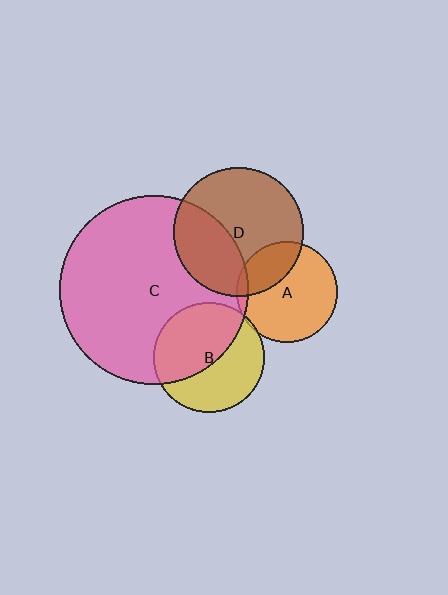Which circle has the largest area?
Circle C (pink).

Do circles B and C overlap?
Yes.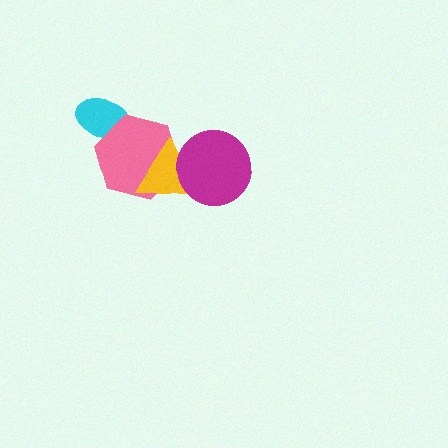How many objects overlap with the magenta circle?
1 object overlaps with the magenta circle.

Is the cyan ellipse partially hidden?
Yes, it is partially covered by another shape.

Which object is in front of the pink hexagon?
The yellow triangle is in front of the pink hexagon.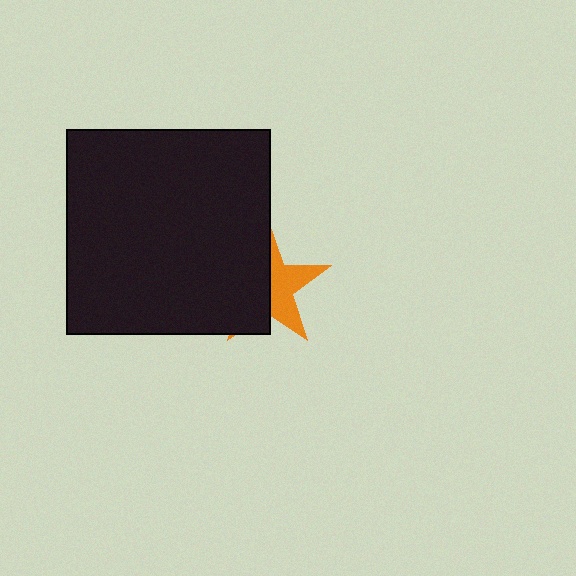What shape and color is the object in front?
The object in front is a black square.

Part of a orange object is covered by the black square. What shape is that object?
It is a star.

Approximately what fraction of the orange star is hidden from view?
Roughly 57% of the orange star is hidden behind the black square.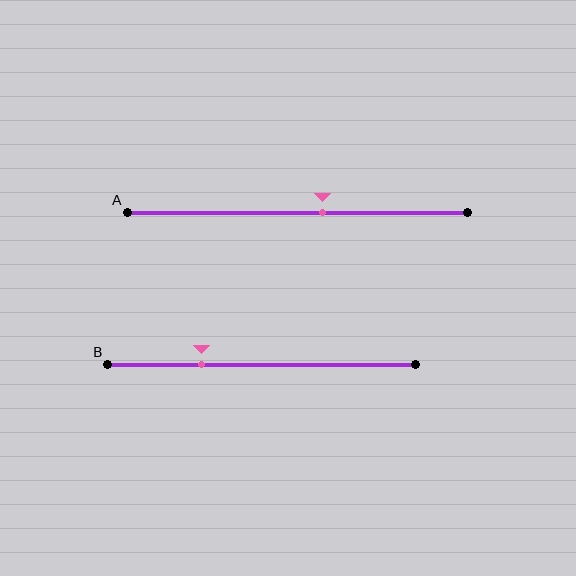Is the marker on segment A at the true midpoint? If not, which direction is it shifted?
No, the marker on segment A is shifted to the right by about 7% of the segment length.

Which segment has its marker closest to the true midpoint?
Segment A has its marker closest to the true midpoint.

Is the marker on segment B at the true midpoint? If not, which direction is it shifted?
No, the marker on segment B is shifted to the left by about 20% of the segment length.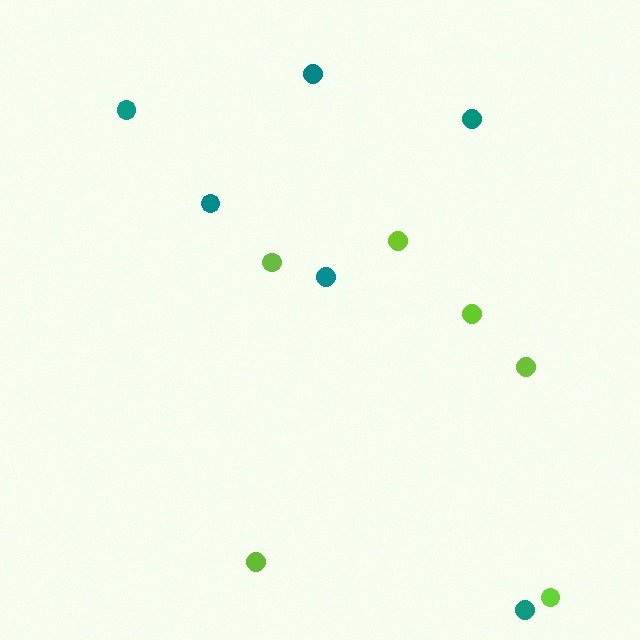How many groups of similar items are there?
There are 2 groups: one group of teal circles (6) and one group of lime circles (6).